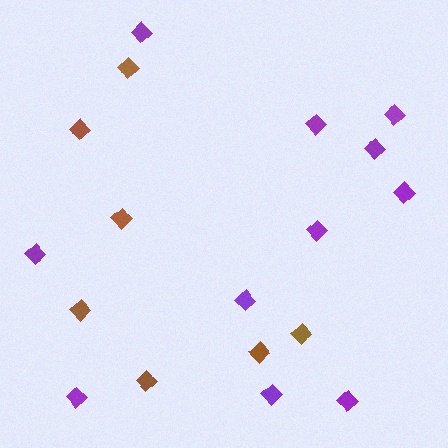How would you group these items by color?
There are 2 groups: one group of purple diamonds (11) and one group of brown diamonds (7).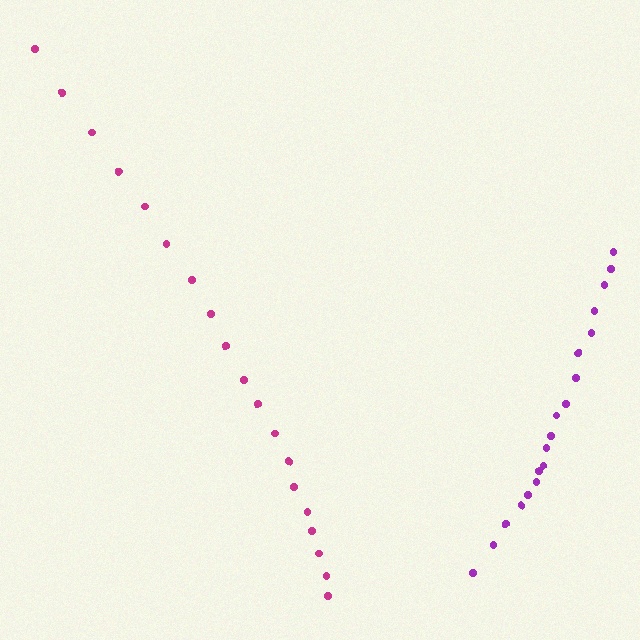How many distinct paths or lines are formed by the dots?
There are 2 distinct paths.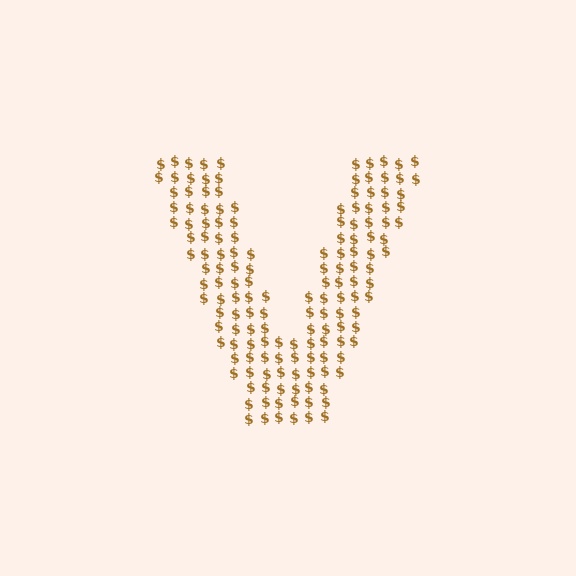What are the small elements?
The small elements are dollar signs.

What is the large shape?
The large shape is the letter V.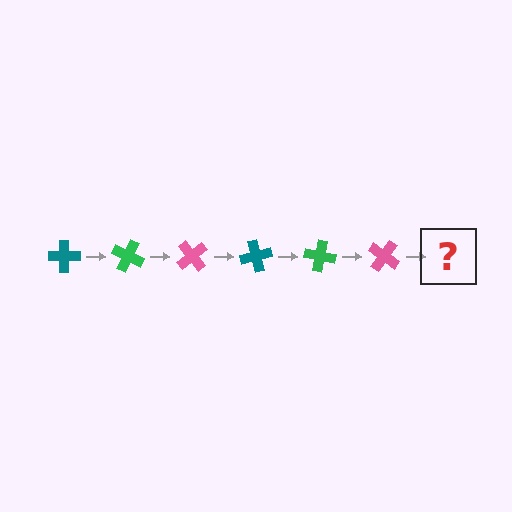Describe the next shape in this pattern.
It should be a teal cross, rotated 150 degrees from the start.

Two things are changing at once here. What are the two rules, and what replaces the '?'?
The two rules are that it rotates 25 degrees each step and the color cycles through teal, green, and pink. The '?' should be a teal cross, rotated 150 degrees from the start.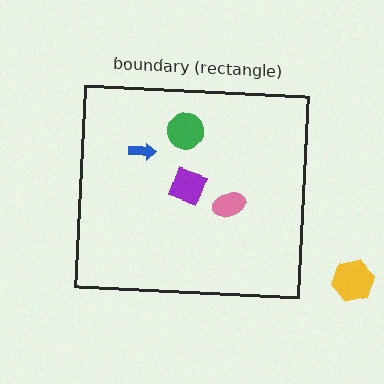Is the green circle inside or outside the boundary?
Inside.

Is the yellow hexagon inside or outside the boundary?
Outside.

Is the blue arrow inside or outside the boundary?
Inside.